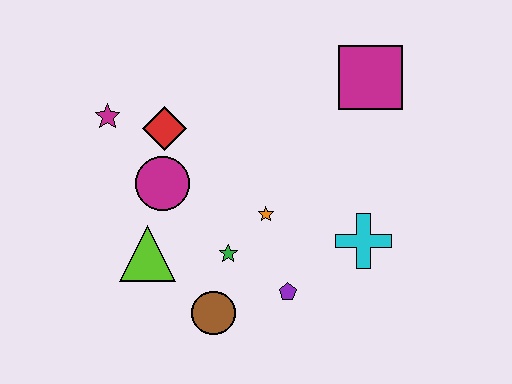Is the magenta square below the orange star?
No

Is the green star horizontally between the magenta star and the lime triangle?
No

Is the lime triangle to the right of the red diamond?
No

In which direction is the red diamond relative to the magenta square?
The red diamond is to the left of the magenta square.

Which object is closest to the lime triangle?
The magenta circle is closest to the lime triangle.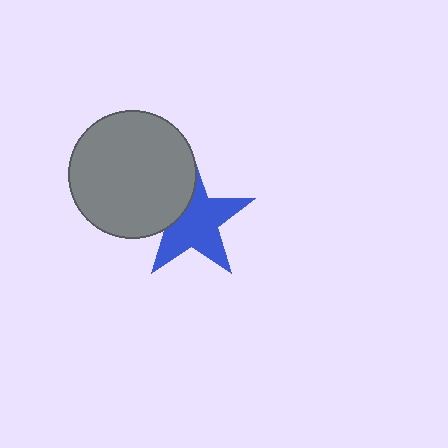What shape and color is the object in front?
The object in front is a gray circle.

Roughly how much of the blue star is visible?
Most of it is visible (roughly 69%).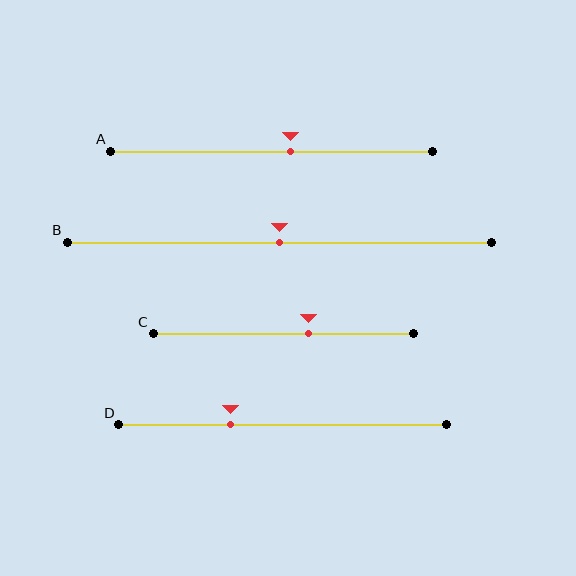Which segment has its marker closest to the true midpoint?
Segment B has its marker closest to the true midpoint.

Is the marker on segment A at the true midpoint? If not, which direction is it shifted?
No, the marker on segment A is shifted to the right by about 6% of the segment length.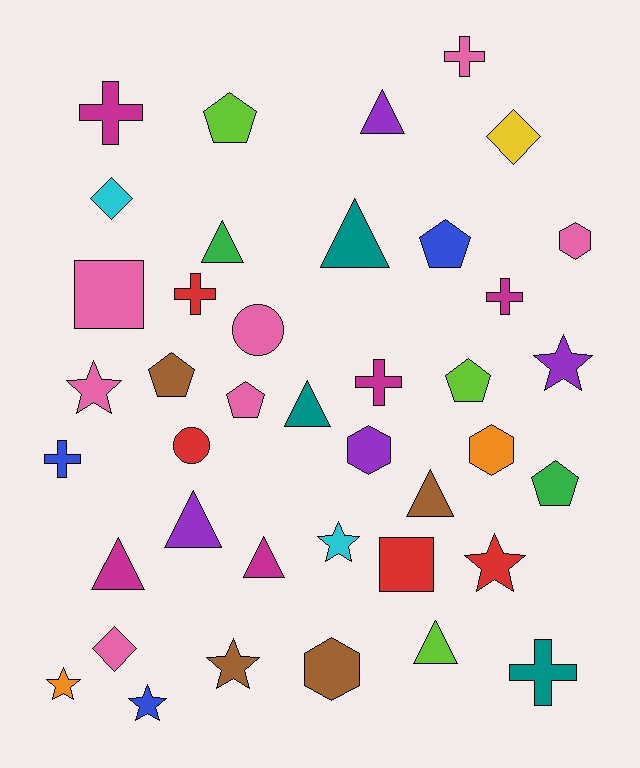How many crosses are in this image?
There are 7 crosses.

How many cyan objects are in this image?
There are 2 cyan objects.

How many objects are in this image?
There are 40 objects.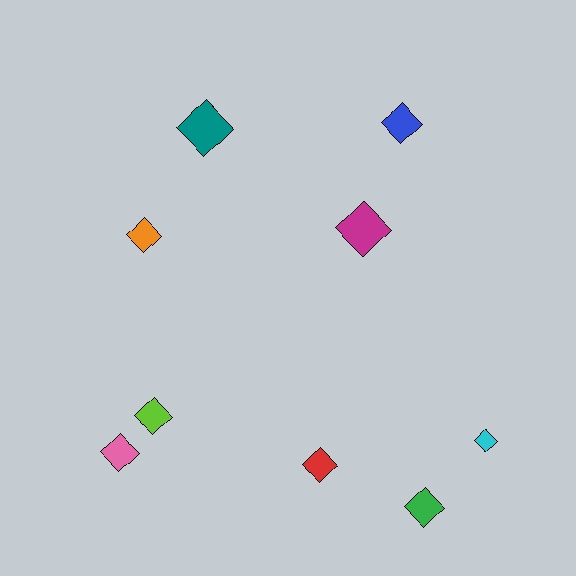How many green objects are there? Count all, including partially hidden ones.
There is 1 green object.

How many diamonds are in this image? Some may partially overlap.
There are 9 diamonds.